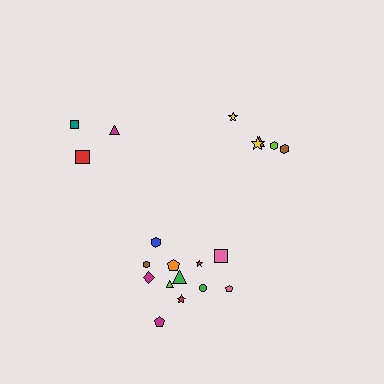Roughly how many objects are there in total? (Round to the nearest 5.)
Roughly 20 objects in total.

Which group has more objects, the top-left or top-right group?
The top-right group.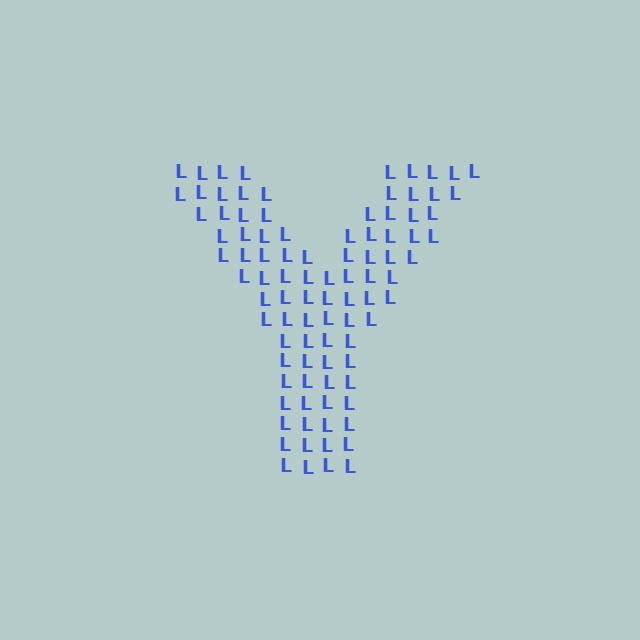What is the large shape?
The large shape is the letter Y.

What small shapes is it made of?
It is made of small letter L's.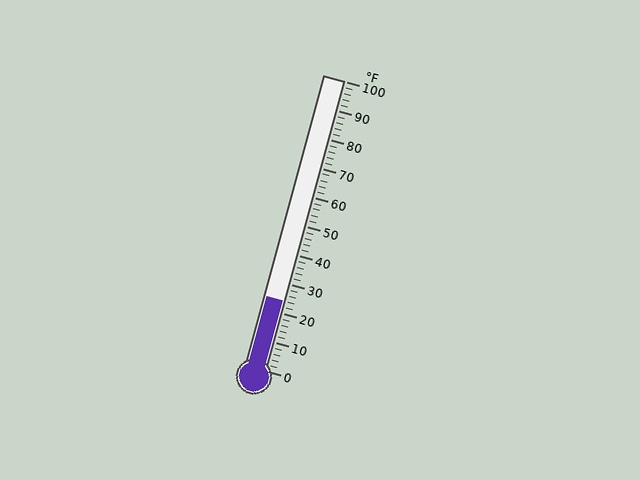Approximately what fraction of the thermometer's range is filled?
The thermometer is filled to approximately 25% of its range.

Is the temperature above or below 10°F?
The temperature is above 10°F.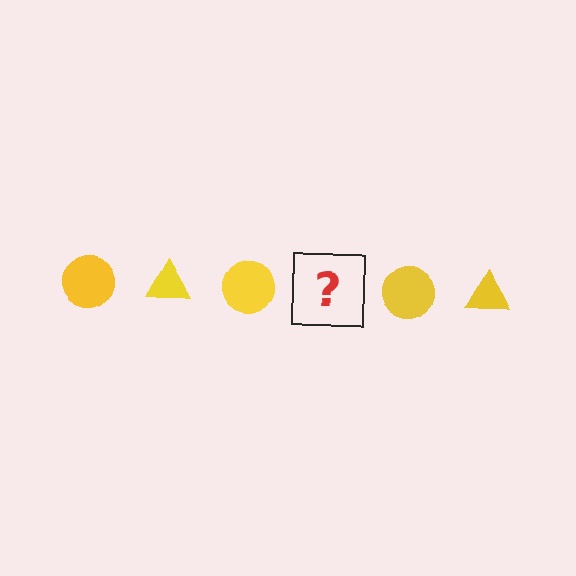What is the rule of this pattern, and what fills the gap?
The rule is that the pattern cycles through circle, triangle shapes in yellow. The gap should be filled with a yellow triangle.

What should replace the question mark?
The question mark should be replaced with a yellow triangle.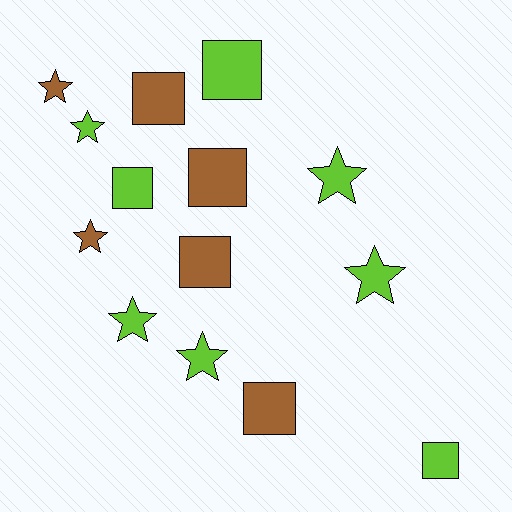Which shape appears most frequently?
Star, with 7 objects.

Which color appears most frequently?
Lime, with 8 objects.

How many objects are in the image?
There are 14 objects.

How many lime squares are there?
There are 3 lime squares.